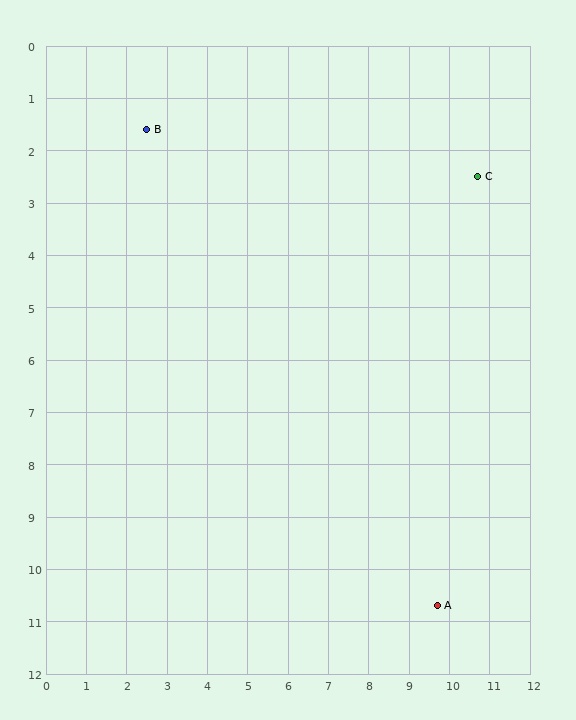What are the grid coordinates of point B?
Point B is at approximately (2.5, 1.6).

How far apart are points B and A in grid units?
Points B and A are about 11.6 grid units apart.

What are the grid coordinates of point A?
Point A is at approximately (9.7, 10.7).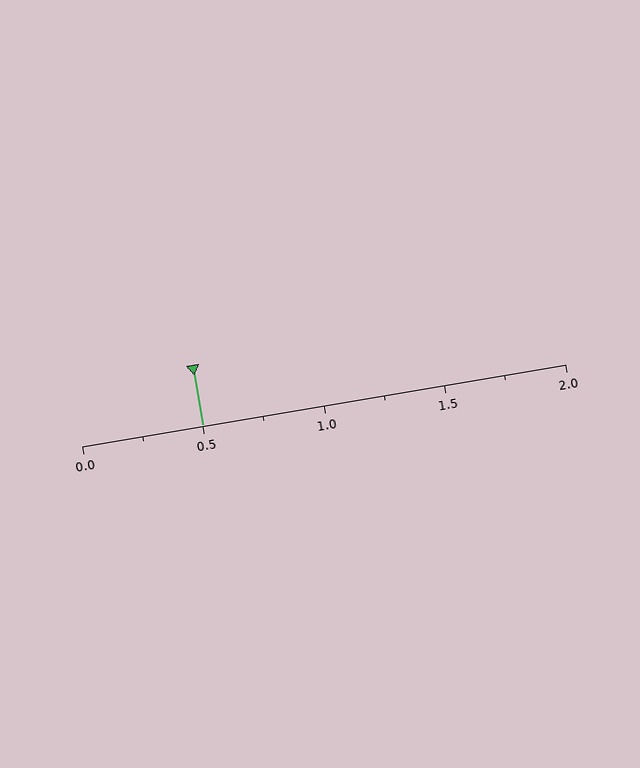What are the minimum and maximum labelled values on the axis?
The axis runs from 0.0 to 2.0.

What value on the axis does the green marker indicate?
The marker indicates approximately 0.5.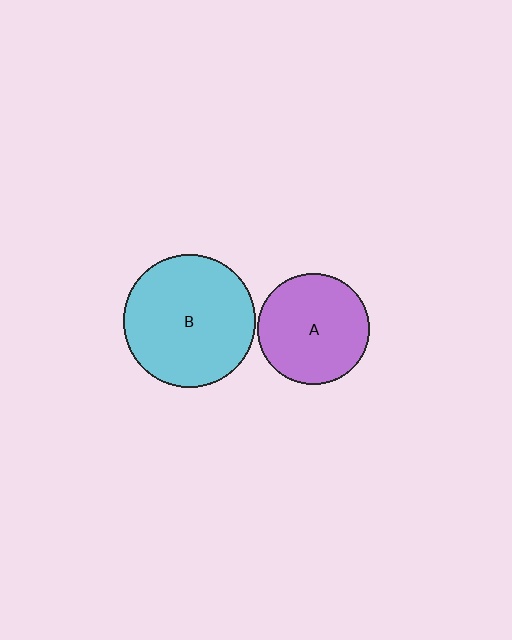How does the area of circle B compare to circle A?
Approximately 1.4 times.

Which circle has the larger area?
Circle B (cyan).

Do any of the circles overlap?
No, none of the circles overlap.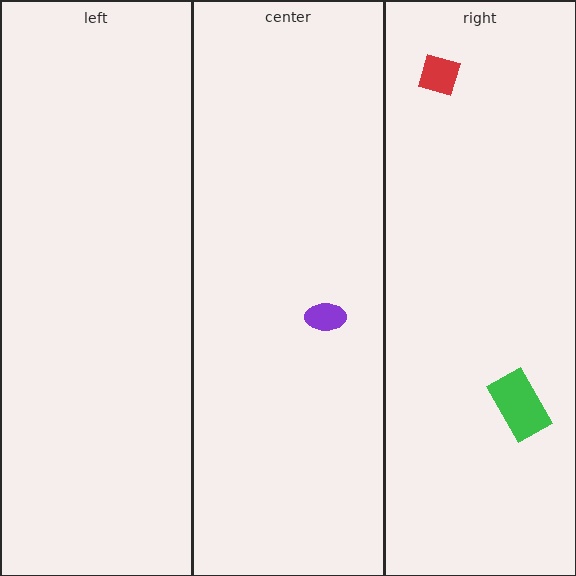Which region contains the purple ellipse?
The center region.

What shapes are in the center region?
The purple ellipse.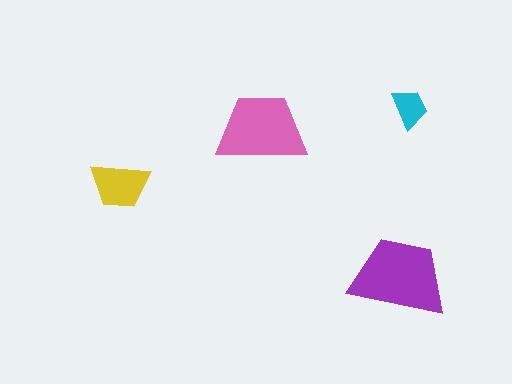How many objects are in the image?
There are 4 objects in the image.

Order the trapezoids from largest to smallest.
the purple one, the pink one, the yellow one, the cyan one.